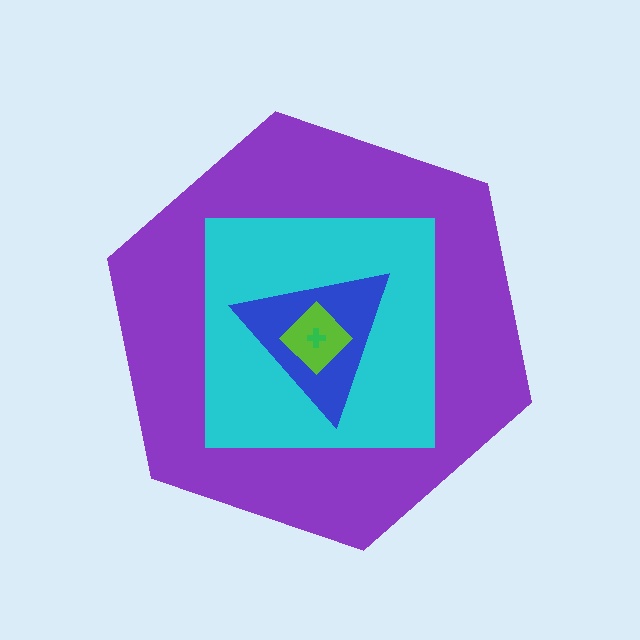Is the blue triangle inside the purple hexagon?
Yes.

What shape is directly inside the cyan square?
The blue triangle.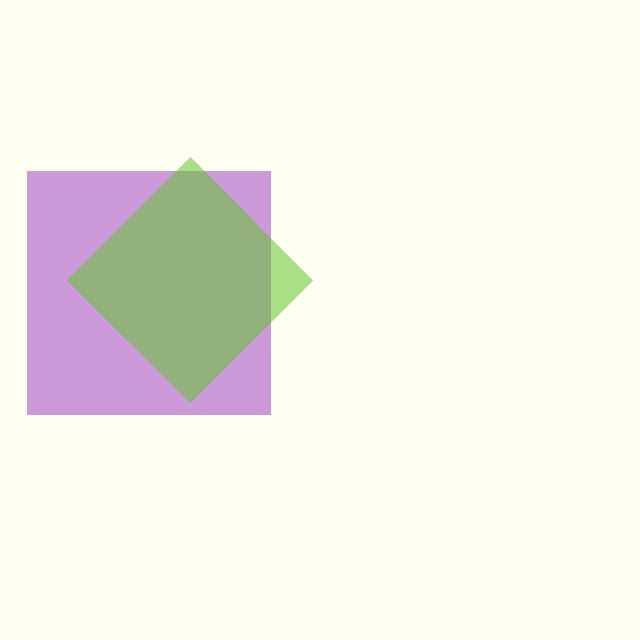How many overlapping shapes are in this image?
There are 2 overlapping shapes in the image.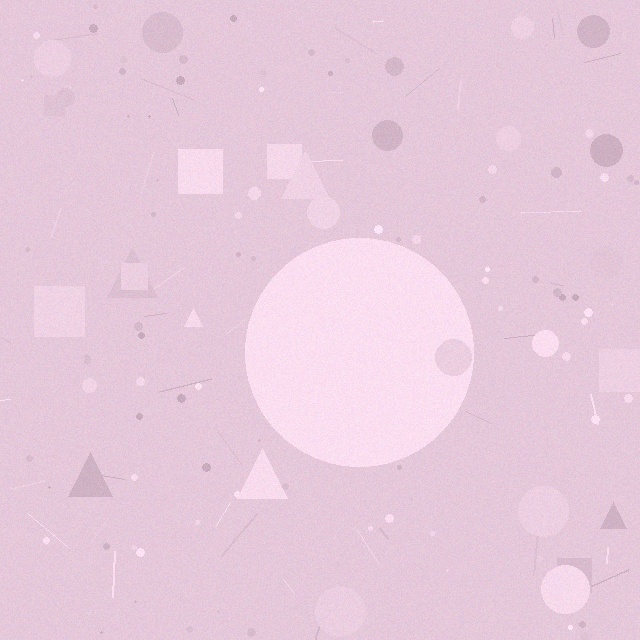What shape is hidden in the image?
A circle is hidden in the image.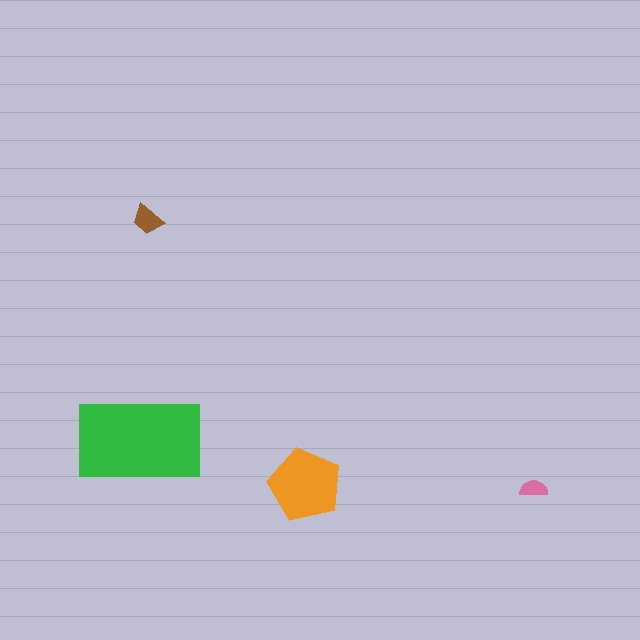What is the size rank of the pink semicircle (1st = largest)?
4th.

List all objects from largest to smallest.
The green rectangle, the orange pentagon, the brown trapezoid, the pink semicircle.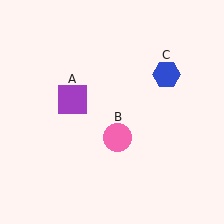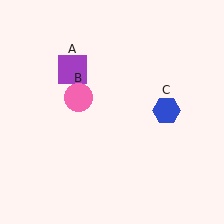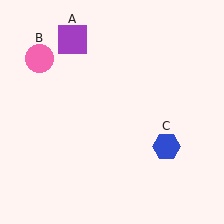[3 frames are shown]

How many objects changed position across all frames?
3 objects changed position: purple square (object A), pink circle (object B), blue hexagon (object C).